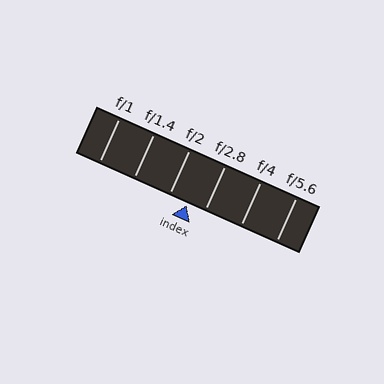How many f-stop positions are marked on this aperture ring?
There are 6 f-stop positions marked.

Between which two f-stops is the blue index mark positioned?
The index mark is between f/2 and f/2.8.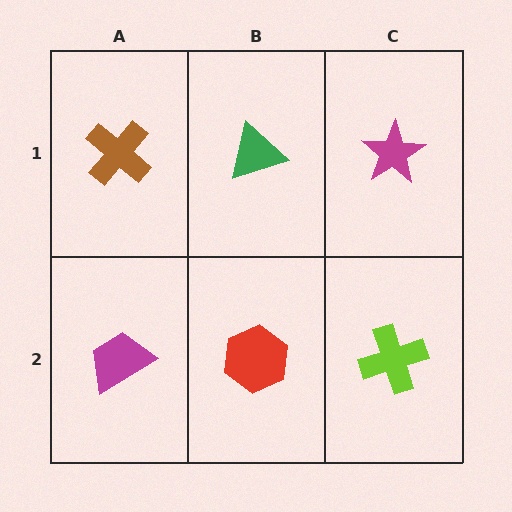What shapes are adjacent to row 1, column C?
A lime cross (row 2, column C), a green triangle (row 1, column B).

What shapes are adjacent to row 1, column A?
A magenta trapezoid (row 2, column A), a green triangle (row 1, column B).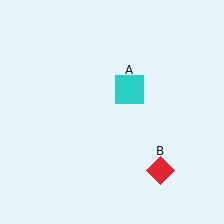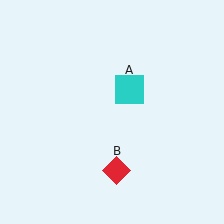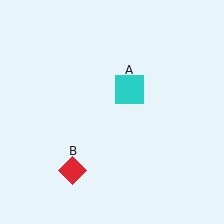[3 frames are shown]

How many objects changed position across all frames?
1 object changed position: red diamond (object B).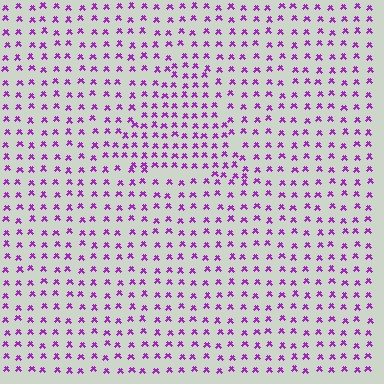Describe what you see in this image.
The image contains small purple elements arranged at two different densities. A triangle-shaped region is visible where the elements are more densely packed than the surrounding area.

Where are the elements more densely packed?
The elements are more densely packed inside the triangle boundary.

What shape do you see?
I see a triangle.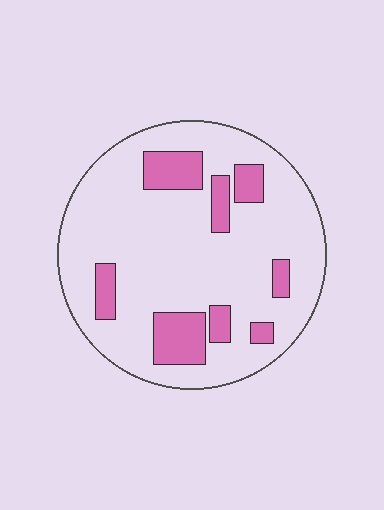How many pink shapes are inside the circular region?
8.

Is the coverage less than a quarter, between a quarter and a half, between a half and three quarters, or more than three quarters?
Less than a quarter.